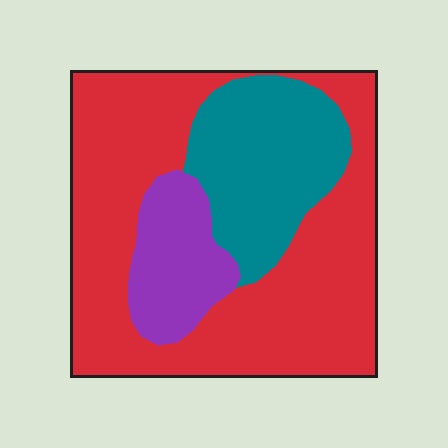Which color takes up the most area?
Red, at roughly 60%.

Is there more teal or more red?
Red.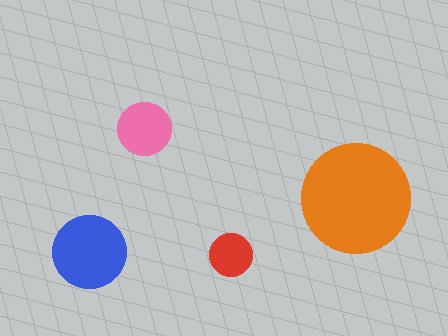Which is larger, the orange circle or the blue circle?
The orange one.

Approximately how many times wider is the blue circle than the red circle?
About 1.5 times wider.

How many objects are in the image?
There are 4 objects in the image.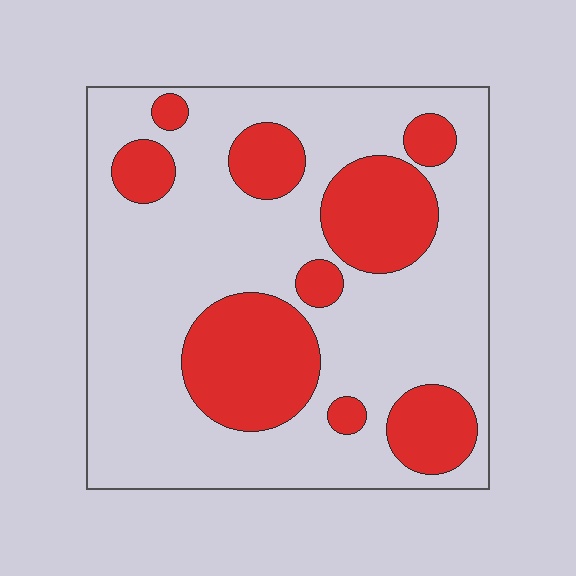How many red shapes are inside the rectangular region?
9.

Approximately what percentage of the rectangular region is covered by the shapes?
Approximately 30%.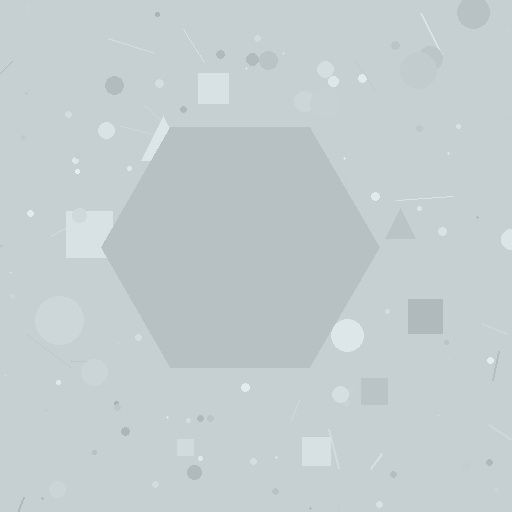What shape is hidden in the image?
A hexagon is hidden in the image.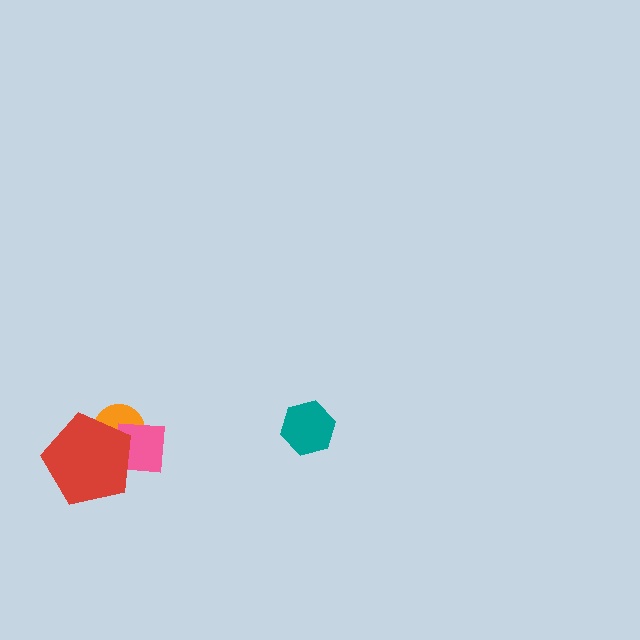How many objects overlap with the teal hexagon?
0 objects overlap with the teal hexagon.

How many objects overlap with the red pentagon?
2 objects overlap with the red pentagon.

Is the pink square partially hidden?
Yes, it is partially covered by another shape.